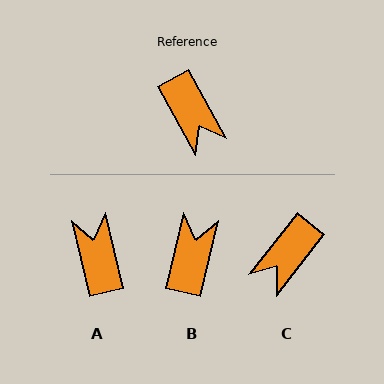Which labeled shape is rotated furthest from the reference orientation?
A, about 164 degrees away.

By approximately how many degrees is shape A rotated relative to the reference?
Approximately 164 degrees counter-clockwise.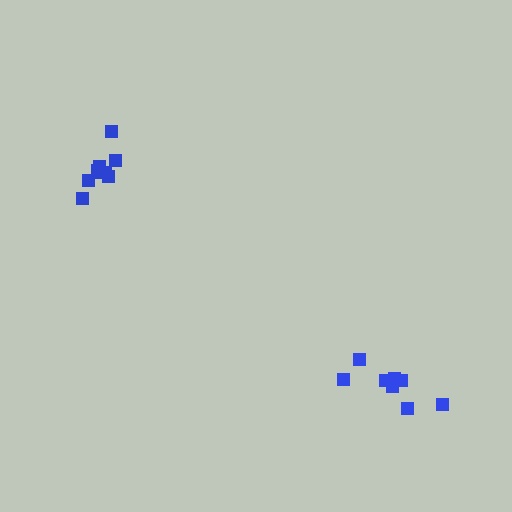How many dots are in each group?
Group 1: 8 dots, Group 2: 9 dots (17 total).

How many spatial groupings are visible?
There are 2 spatial groupings.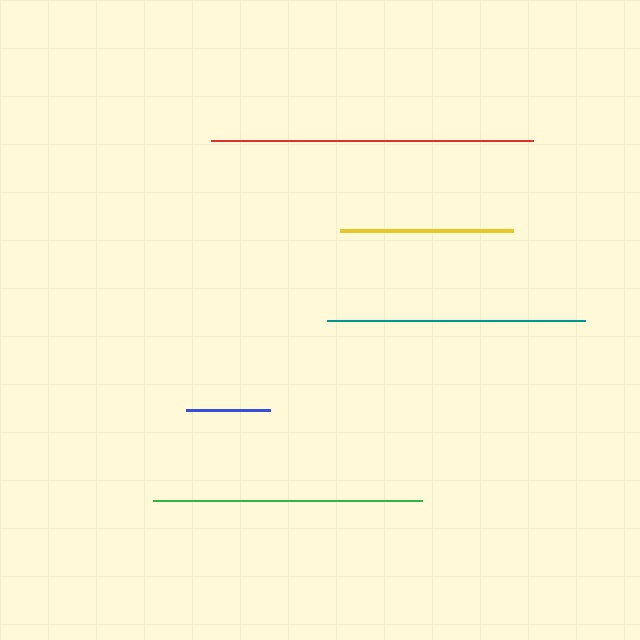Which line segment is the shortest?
The blue line is the shortest at approximately 83 pixels.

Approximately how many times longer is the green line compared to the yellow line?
The green line is approximately 1.6 times the length of the yellow line.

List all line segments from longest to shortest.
From longest to shortest: red, green, teal, yellow, blue.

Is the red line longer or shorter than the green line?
The red line is longer than the green line.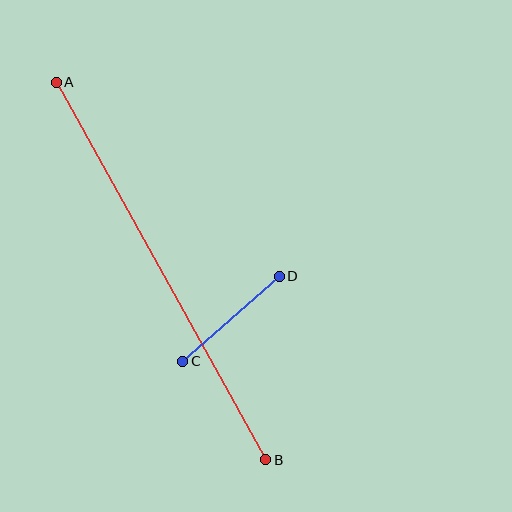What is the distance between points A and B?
The distance is approximately 431 pixels.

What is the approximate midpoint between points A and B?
The midpoint is at approximately (161, 271) pixels.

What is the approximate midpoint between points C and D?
The midpoint is at approximately (231, 319) pixels.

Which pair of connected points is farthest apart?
Points A and B are farthest apart.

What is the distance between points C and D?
The distance is approximately 129 pixels.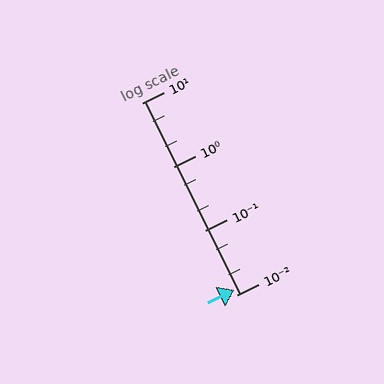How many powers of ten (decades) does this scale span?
The scale spans 3 decades, from 0.01 to 10.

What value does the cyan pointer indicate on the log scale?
The pointer indicates approximately 0.012.